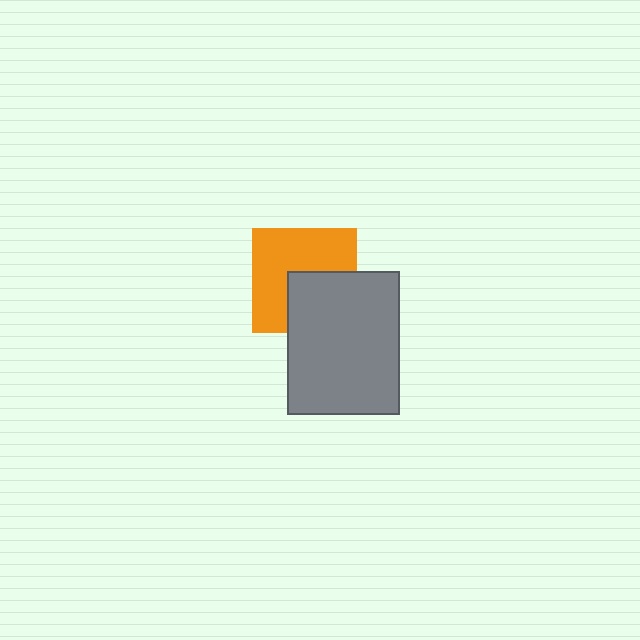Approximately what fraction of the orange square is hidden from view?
Roughly 39% of the orange square is hidden behind the gray rectangle.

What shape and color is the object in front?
The object in front is a gray rectangle.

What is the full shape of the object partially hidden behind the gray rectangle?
The partially hidden object is an orange square.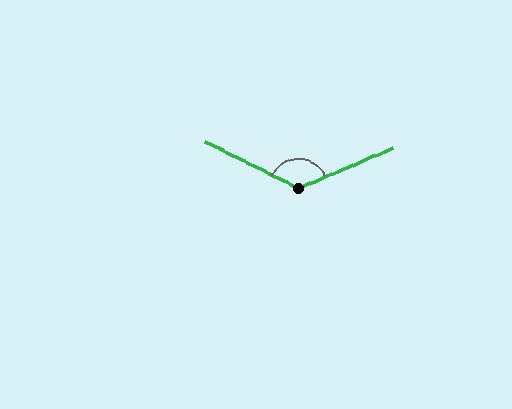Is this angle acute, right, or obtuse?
It is obtuse.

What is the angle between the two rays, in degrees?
Approximately 130 degrees.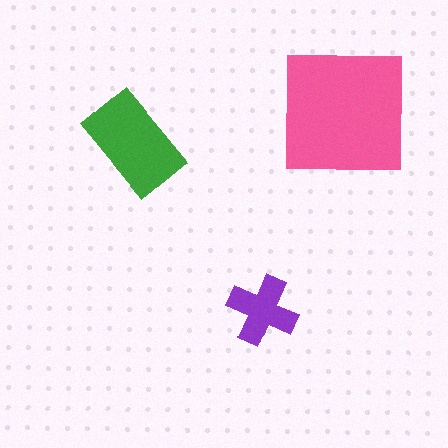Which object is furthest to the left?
The green rectangle is leftmost.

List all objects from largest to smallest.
The pink square, the green rectangle, the purple cross.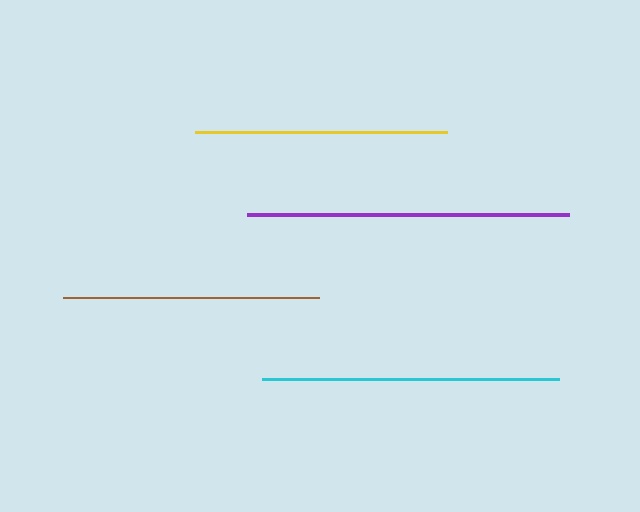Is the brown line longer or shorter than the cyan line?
The cyan line is longer than the brown line.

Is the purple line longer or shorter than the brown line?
The purple line is longer than the brown line.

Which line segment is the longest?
The purple line is the longest at approximately 322 pixels.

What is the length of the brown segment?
The brown segment is approximately 256 pixels long.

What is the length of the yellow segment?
The yellow segment is approximately 252 pixels long.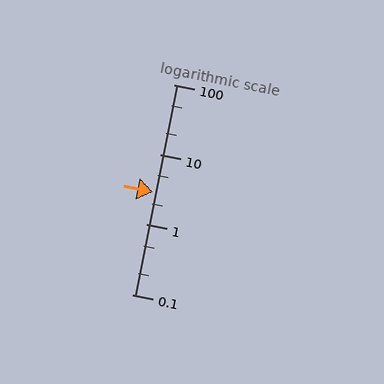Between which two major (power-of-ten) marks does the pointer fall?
The pointer is between 1 and 10.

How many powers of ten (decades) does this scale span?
The scale spans 3 decades, from 0.1 to 100.